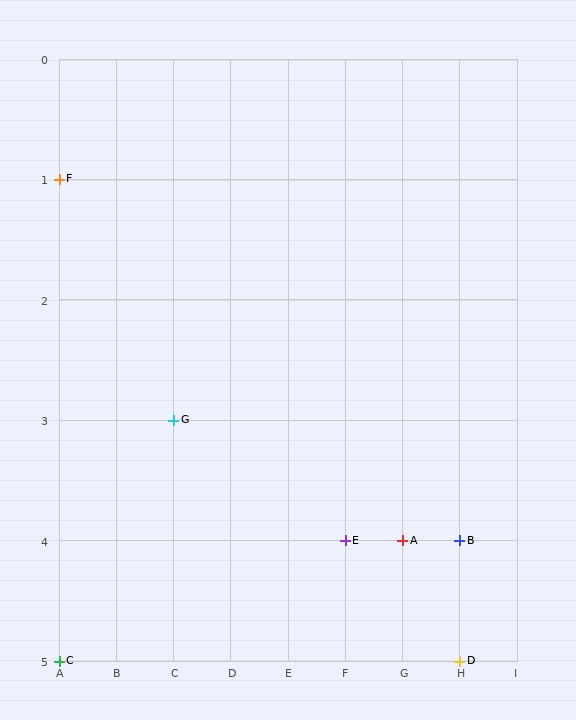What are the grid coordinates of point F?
Point F is at grid coordinates (A, 1).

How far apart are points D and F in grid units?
Points D and F are 7 columns and 4 rows apart (about 8.1 grid units diagonally).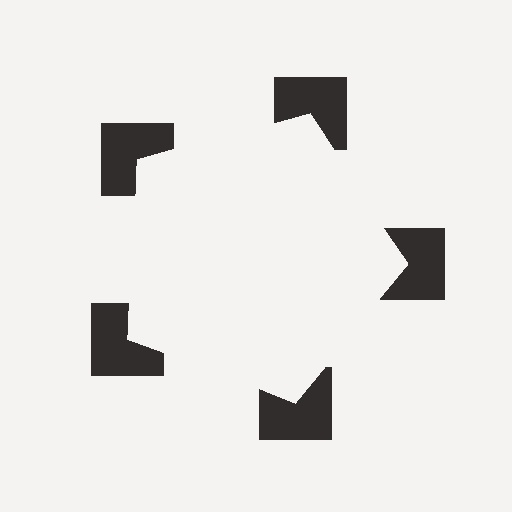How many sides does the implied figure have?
5 sides.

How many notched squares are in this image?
There are 5 — one at each vertex of the illusory pentagon.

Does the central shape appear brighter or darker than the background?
It typically appears slightly brighter than the background, even though no actual brightness change is drawn.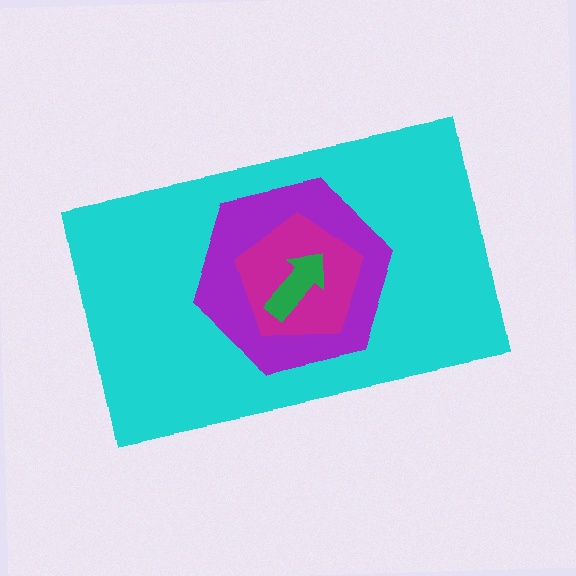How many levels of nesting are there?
4.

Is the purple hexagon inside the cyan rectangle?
Yes.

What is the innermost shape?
The green arrow.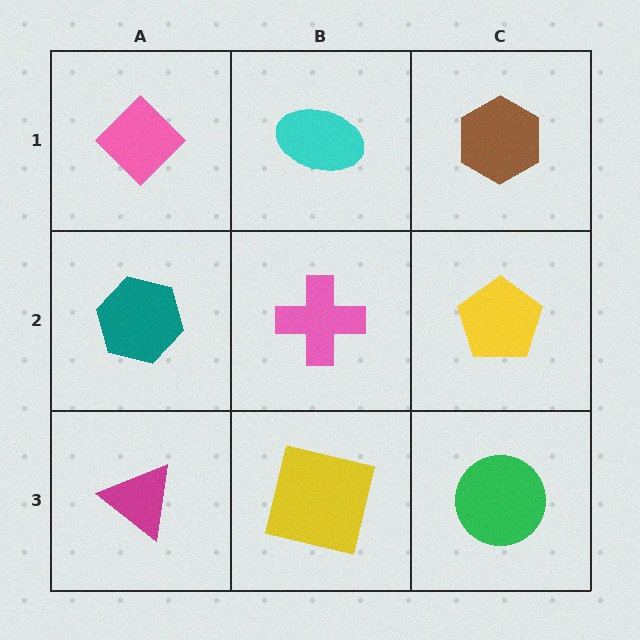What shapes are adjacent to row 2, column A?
A pink diamond (row 1, column A), a magenta triangle (row 3, column A), a pink cross (row 2, column B).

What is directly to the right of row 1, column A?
A cyan ellipse.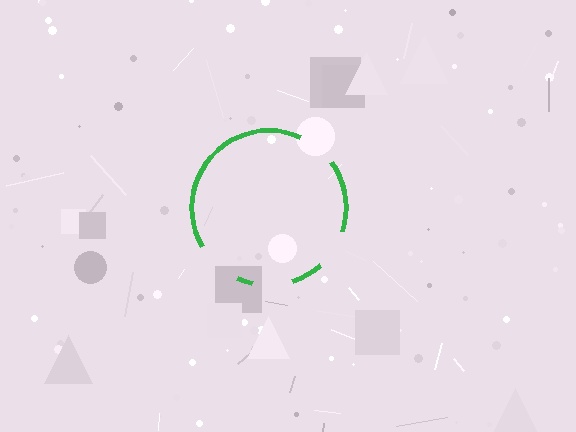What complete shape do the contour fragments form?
The contour fragments form a circle.